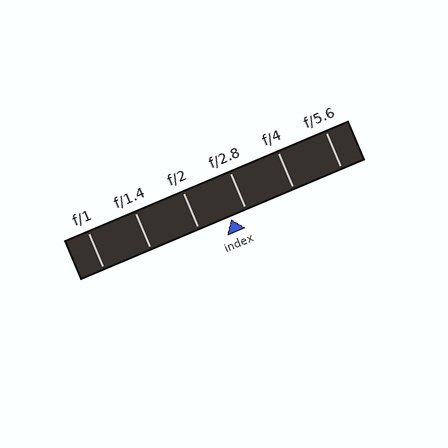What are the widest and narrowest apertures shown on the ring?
The widest aperture shown is f/1 and the narrowest is f/5.6.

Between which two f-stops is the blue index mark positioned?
The index mark is between f/2 and f/2.8.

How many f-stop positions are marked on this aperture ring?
There are 6 f-stop positions marked.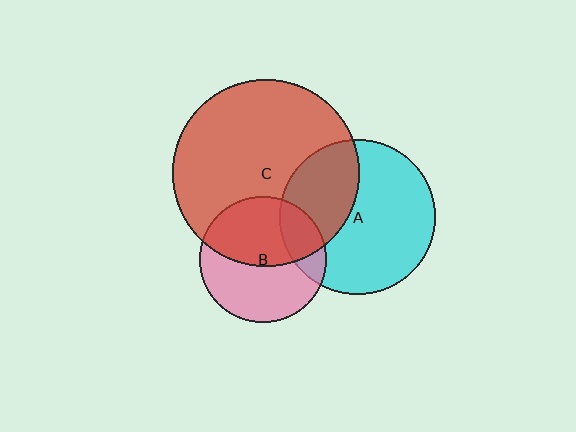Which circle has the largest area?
Circle C (red).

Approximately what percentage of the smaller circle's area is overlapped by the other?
Approximately 35%.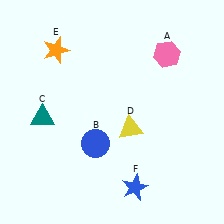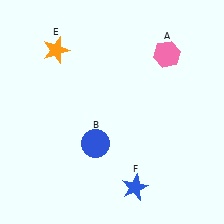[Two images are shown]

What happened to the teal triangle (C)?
The teal triangle (C) was removed in Image 2. It was in the bottom-left area of Image 1.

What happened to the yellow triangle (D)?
The yellow triangle (D) was removed in Image 2. It was in the bottom-right area of Image 1.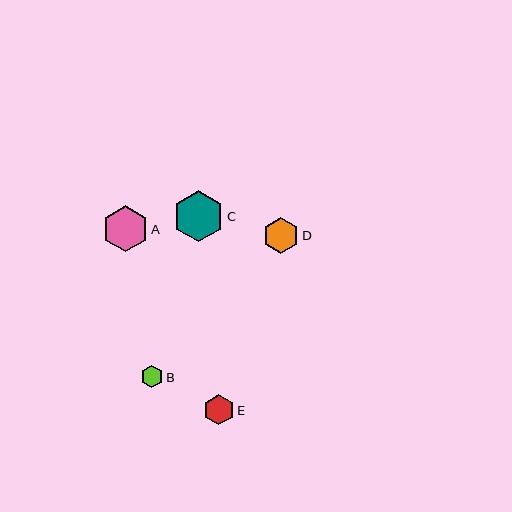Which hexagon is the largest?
Hexagon C is the largest with a size of approximately 51 pixels.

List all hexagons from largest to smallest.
From largest to smallest: C, A, D, E, B.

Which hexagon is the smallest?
Hexagon B is the smallest with a size of approximately 23 pixels.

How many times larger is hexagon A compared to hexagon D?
Hexagon A is approximately 1.3 times the size of hexagon D.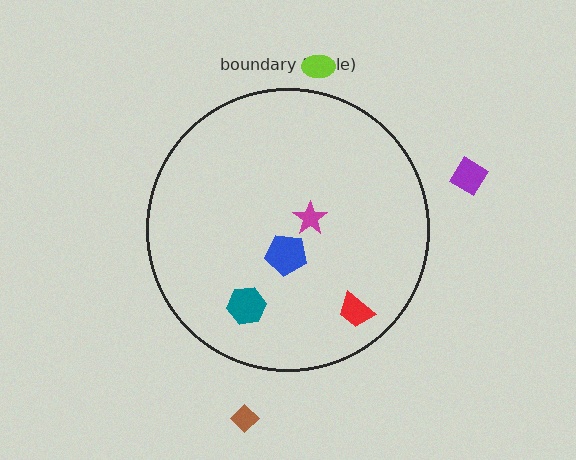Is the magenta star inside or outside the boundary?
Inside.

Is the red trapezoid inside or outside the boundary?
Inside.